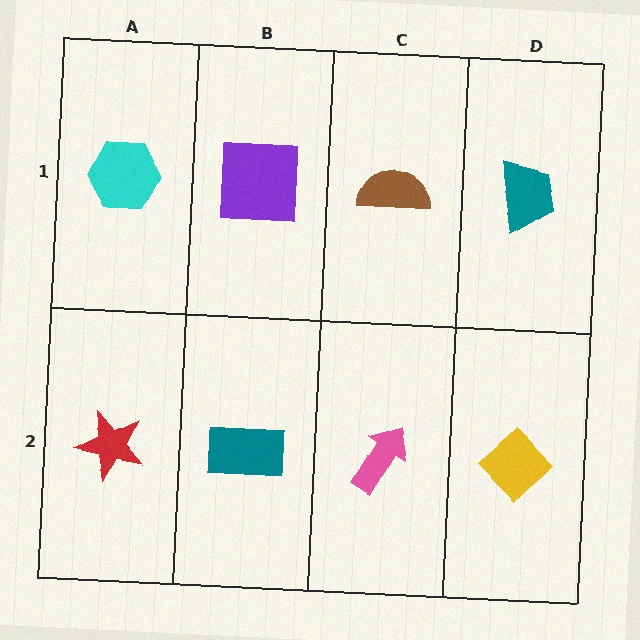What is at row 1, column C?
A brown semicircle.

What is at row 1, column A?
A cyan hexagon.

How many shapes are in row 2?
4 shapes.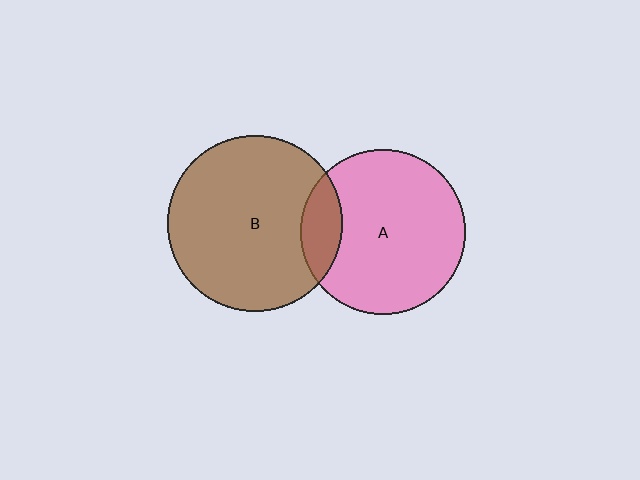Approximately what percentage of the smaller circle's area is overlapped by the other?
Approximately 15%.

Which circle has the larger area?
Circle B (brown).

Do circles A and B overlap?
Yes.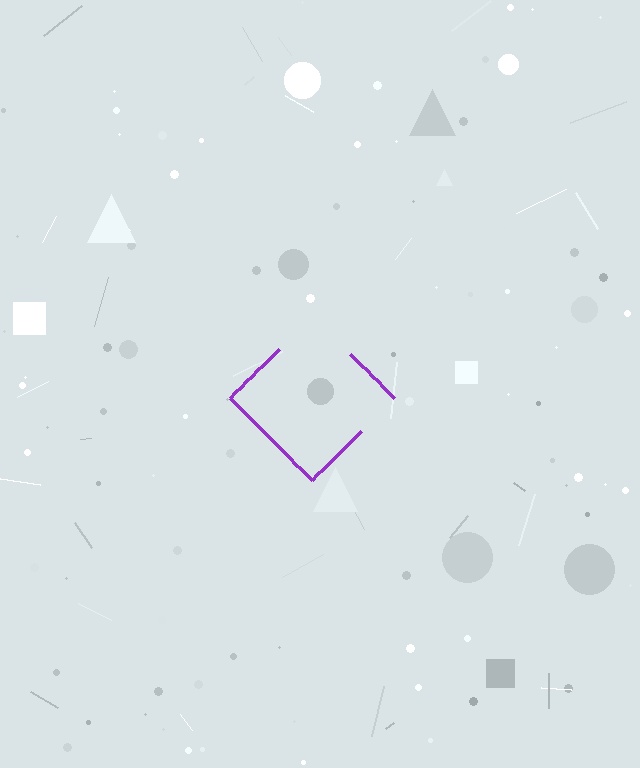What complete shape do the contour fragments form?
The contour fragments form a diamond.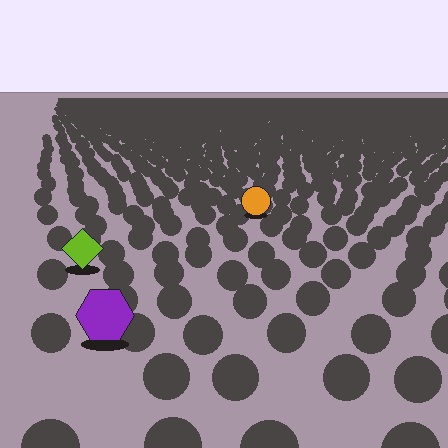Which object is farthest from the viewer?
The orange circle is farthest from the viewer. It appears smaller and the ground texture around it is denser.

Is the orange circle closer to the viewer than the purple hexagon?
No. The purple hexagon is closer — you can tell from the texture gradient: the ground texture is coarser near it.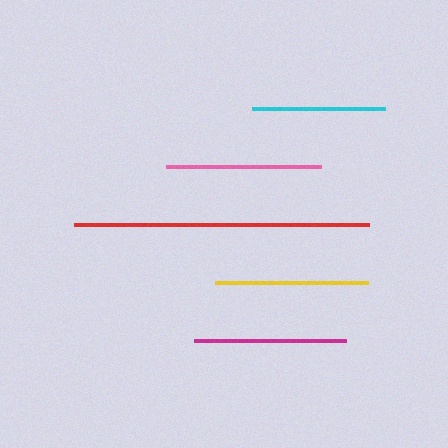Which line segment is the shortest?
The cyan line is the shortest at approximately 133 pixels.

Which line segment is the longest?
The red line is the longest at approximately 295 pixels.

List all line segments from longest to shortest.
From longest to shortest: red, pink, yellow, magenta, cyan.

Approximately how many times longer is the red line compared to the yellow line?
The red line is approximately 1.9 times the length of the yellow line.